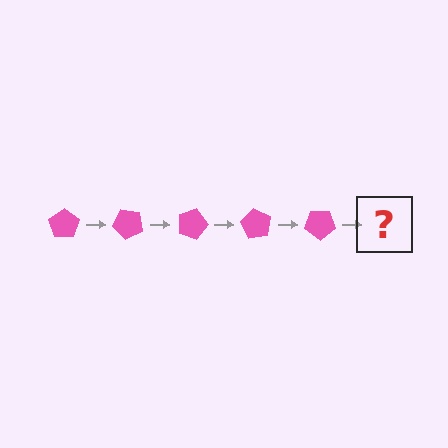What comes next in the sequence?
The next element should be a pink pentagon rotated 225 degrees.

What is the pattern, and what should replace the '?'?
The pattern is that the pentagon rotates 45 degrees each step. The '?' should be a pink pentagon rotated 225 degrees.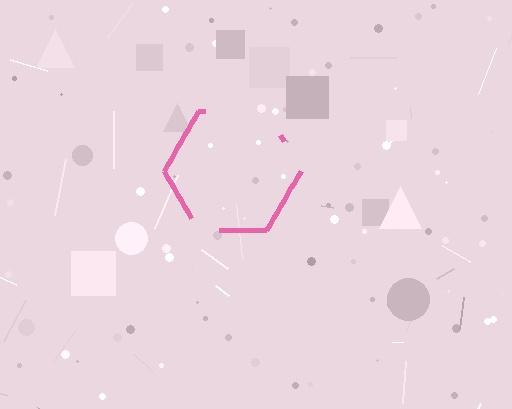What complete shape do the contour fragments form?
The contour fragments form a hexagon.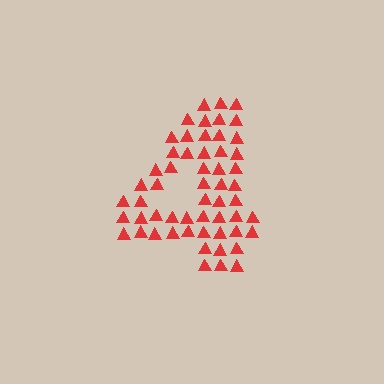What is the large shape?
The large shape is the digit 4.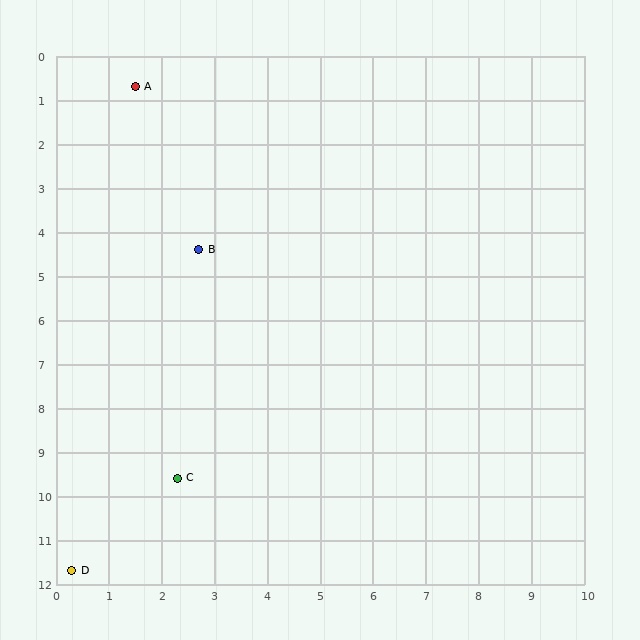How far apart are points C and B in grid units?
Points C and B are about 5.2 grid units apart.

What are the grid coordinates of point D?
Point D is at approximately (0.3, 11.7).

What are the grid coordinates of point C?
Point C is at approximately (2.3, 9.6).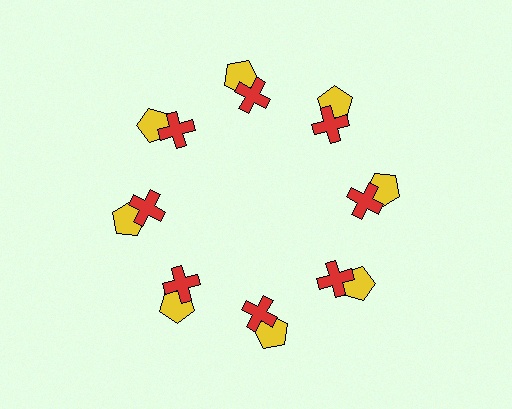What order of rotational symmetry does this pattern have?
This pattern has 8-fold rotational symmetry.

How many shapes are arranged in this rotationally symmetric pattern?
There are 16 shapes, arranged in 8 groups of 2.